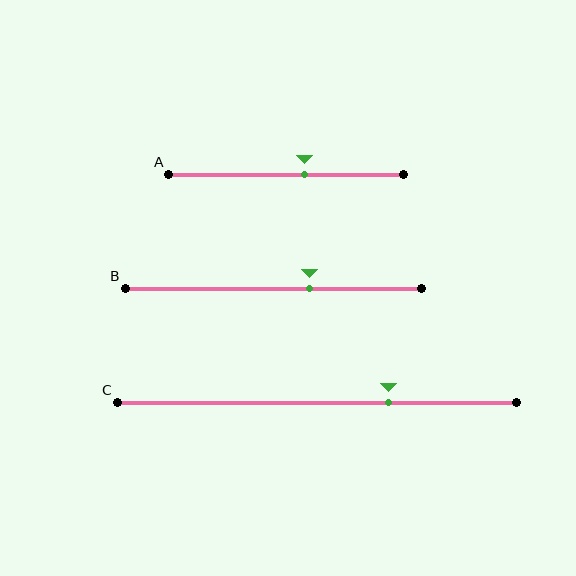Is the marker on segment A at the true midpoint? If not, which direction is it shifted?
No, the marker on segment A is shifted to the right by about 8% of the segment length.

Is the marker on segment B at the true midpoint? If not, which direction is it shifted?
No, the marker on segment B is shifted to the right by about 12% of the segment length.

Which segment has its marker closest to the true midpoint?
Segment A has its marker closest to the true midpoint.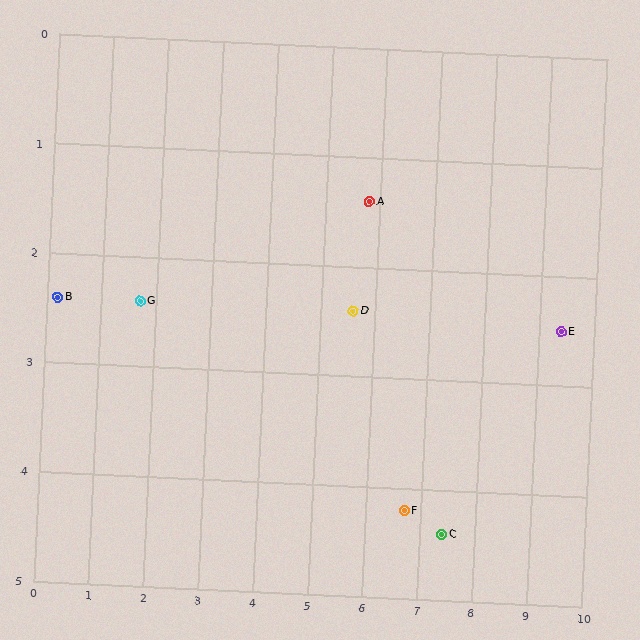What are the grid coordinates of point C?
Point C is at approximately (7.4, 4.4).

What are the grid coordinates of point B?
Point B is at approximately (0.2, 2.4).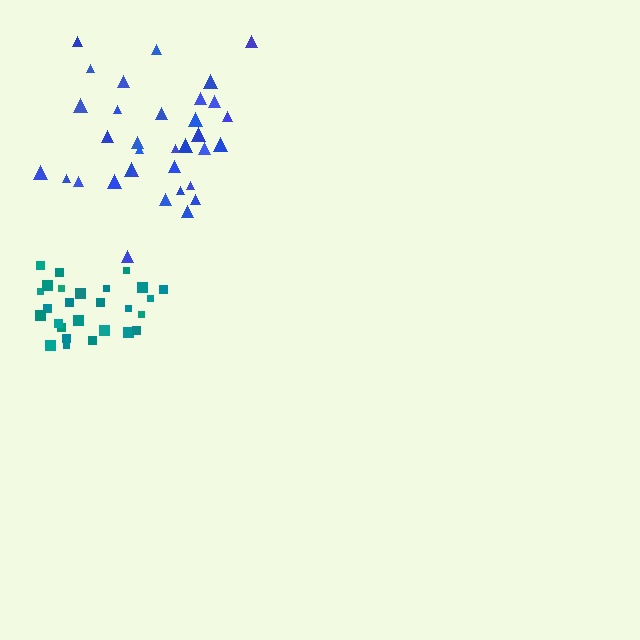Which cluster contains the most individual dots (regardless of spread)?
Blue (34).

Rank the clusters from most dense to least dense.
teal, blue.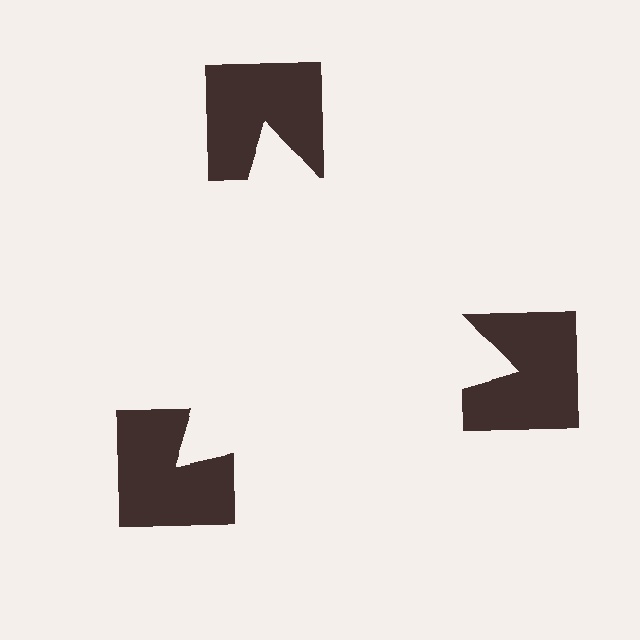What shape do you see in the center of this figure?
An illusory triangle — its edges are inferred from the aligned wedge cuts in the notched squares, not physically drawn.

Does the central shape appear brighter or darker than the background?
It typically appears slightly brighter than the background, even though no actual brightness change is drawn.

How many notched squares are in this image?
There are 3 — one at each vertex of the illusory triangle.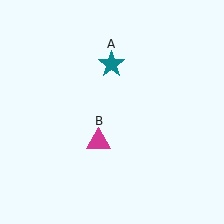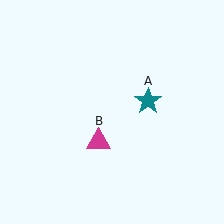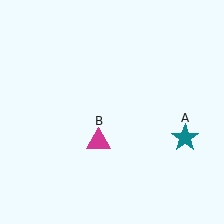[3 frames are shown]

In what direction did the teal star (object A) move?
The teal star (object A) moved down and to the right.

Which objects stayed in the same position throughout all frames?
Magenta triangle (object B) remained stationary.